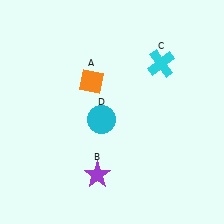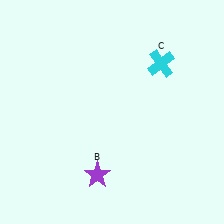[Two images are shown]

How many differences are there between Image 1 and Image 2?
There are 2 differences between the two images.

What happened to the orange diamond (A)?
The orange diamond (A) was removed in Image 2. It was in the top-left area of Image 1.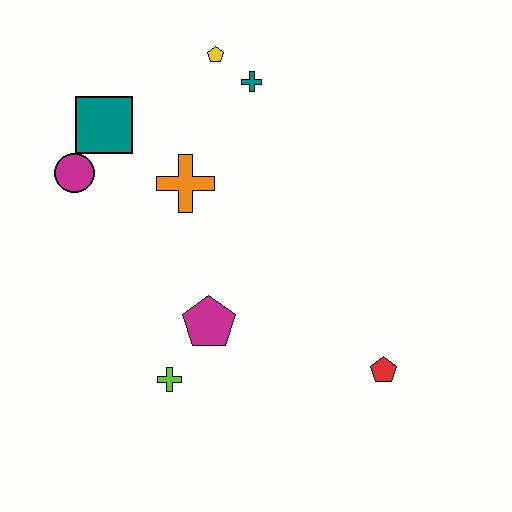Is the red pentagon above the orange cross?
No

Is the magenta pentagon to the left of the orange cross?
No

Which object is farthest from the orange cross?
The red pentagon is farthest from the orange cross.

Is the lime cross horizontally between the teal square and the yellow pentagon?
Yes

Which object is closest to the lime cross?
The magenta pentagon is closest to the lime cross.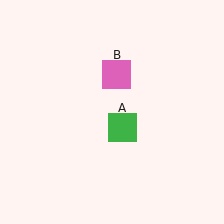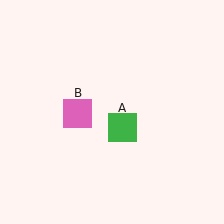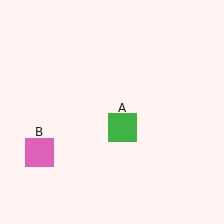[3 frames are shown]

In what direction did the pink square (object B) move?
The pink square (object B) moved down and to the left.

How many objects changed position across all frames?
1 object changed position: pink square (object B).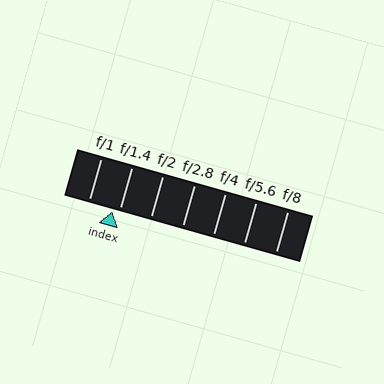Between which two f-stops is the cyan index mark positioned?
The index mark is between f/1 and f/1.4.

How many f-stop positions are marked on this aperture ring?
There are 7 f-stop positions marked.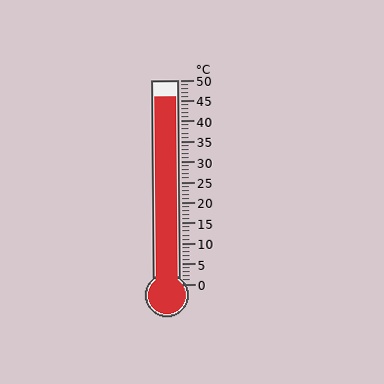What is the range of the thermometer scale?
The thermometer scale ranges from 0°C to 50°C.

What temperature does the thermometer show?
The thermometer shows approximately 46°C.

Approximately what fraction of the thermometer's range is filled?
The thermometer is filled to approximately 90% of its range.